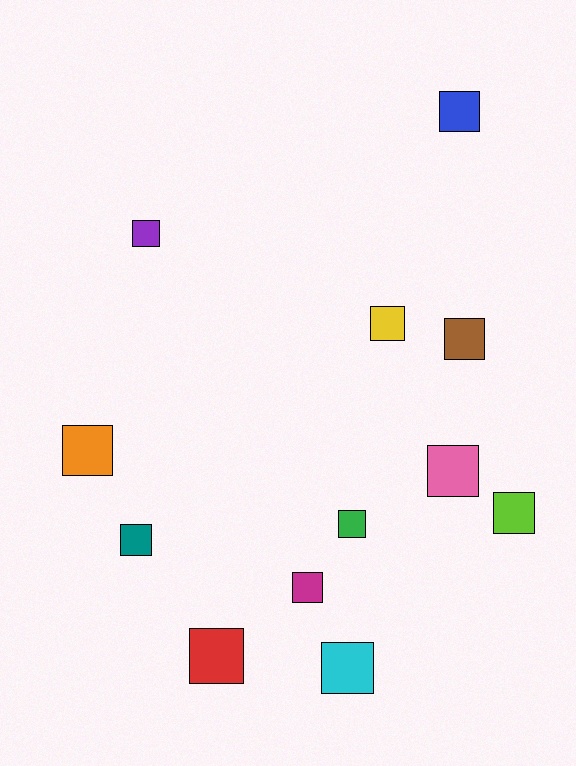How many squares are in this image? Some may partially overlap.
There are 12 squares.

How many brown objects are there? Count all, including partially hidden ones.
There is 1 brown object.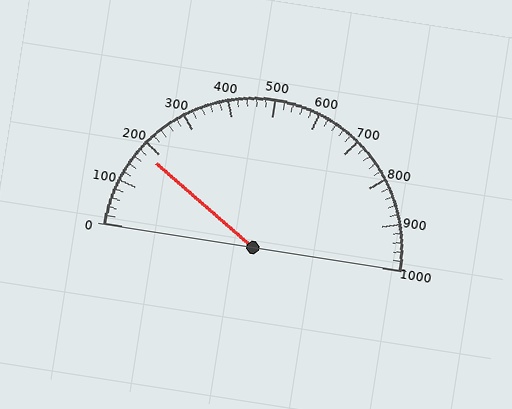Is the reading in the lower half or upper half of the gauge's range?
The reading is in the lower half of the range (0 to 1000).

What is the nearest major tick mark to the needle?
The nearest major tick mark is 200.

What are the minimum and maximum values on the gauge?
The gauge ranges from 0 to 1000.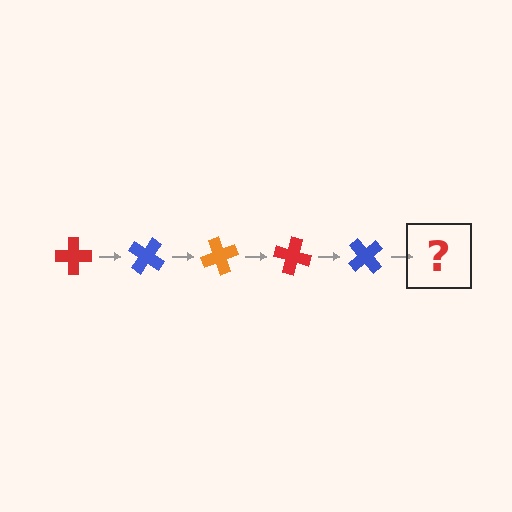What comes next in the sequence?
The next element should be an orange cross, rotated 175 degrees from the start.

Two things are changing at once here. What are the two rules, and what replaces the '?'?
The two rules are that it rotates 35 degrees each step and the color cycles through red, blue, and orange. The '?' should be an orange cross, rotated 175 degrees from the start.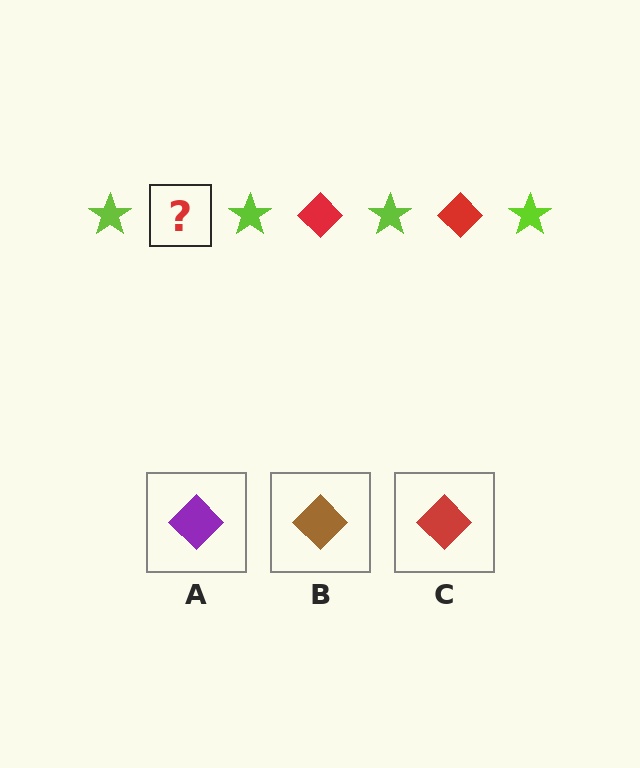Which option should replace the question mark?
Option C.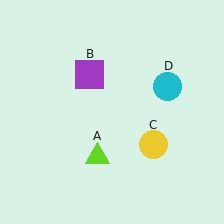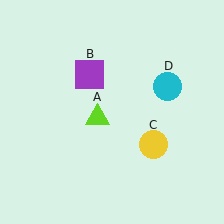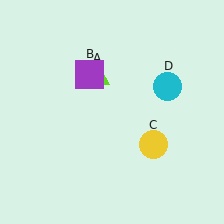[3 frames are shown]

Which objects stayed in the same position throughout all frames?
Purple square (object B) and yellow circle (object C) and cyan circle (object D) remained stationary.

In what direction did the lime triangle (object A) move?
The lime triangle (object A) moved up.